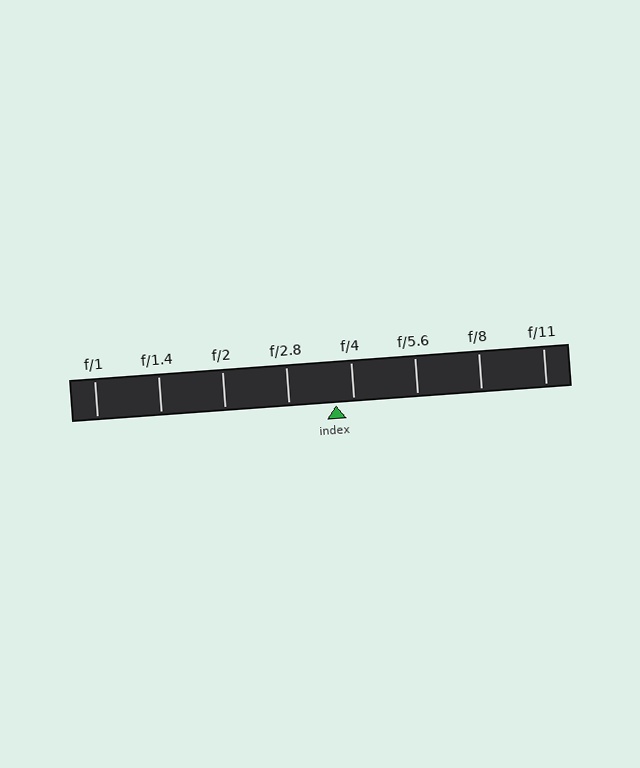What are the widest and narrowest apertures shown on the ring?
The widest aperture shown is f/1 and the narrowest is f/11.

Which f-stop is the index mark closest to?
The index mark is closest to f/4.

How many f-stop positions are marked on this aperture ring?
There are 8 f-stop positions marked.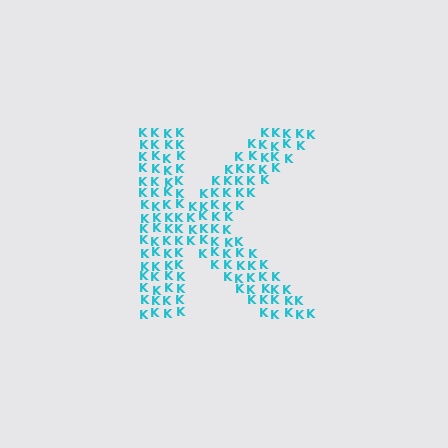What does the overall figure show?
The overall figure shows the letter K.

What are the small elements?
The small elements are letter K's.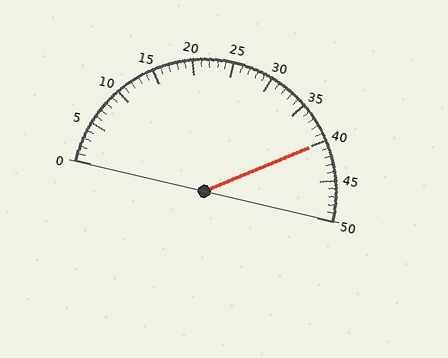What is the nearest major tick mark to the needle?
The nearest major tick mark is 40.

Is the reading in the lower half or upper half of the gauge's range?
The reading is in the upper half of the range (0 to 50).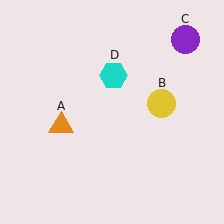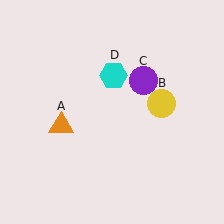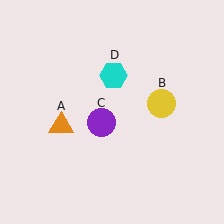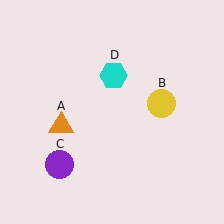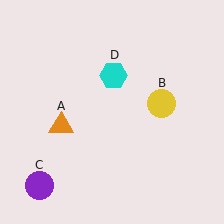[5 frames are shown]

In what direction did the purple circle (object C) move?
The purple circle (object C) moved down and to the left.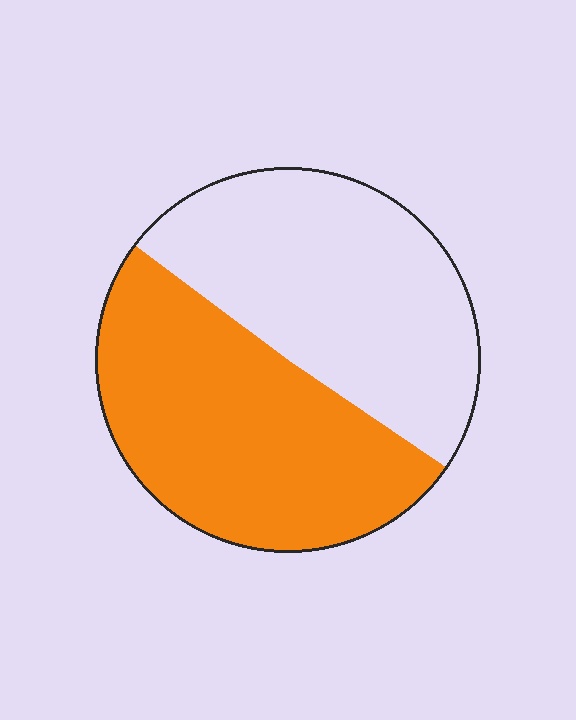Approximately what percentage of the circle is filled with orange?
Approximately 50%.